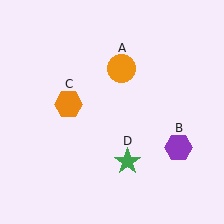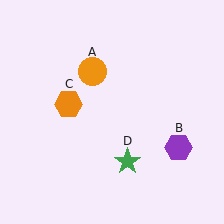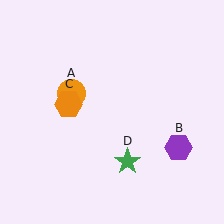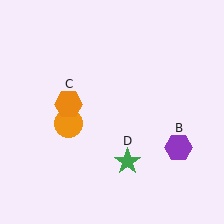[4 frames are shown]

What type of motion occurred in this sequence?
The orange circle (object A) rotated counterclockwise around the center of the scene.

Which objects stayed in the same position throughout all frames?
Purple hexagon (object B) and orange hexagon (object C) and green star (object D) remained stationary.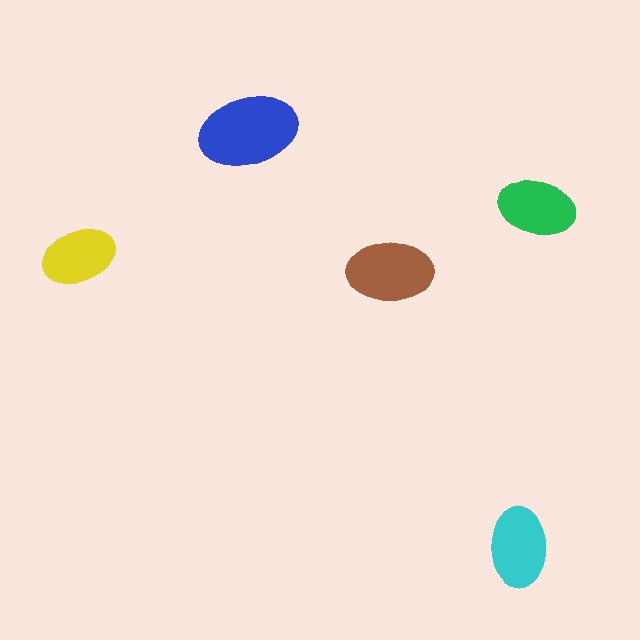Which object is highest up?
The blue ellipse is topmost.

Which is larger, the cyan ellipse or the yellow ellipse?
The cyan one.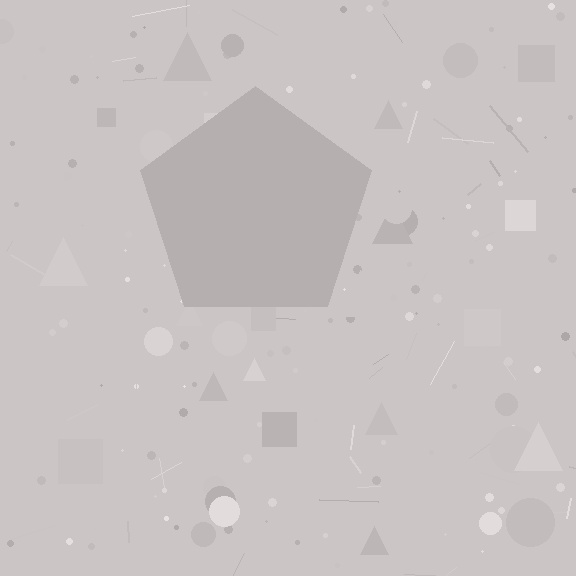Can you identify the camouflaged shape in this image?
The camouflaged shape is a pentagon.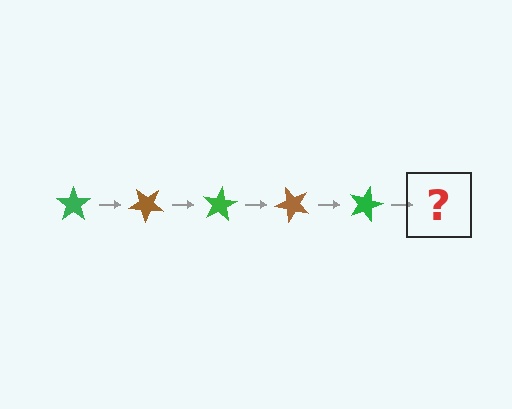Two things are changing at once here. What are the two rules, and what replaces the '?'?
The two rules are that it rotates 40 degrees each step and the color cycles through green and brown. The '?' should be a brown star, rotated 200 degrees from the start.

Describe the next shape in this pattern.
It should be a brown star, rotated 200 degrees from the start.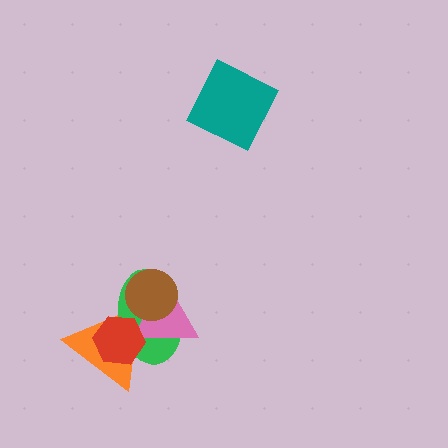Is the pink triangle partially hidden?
Yes, it is partially covered by another shape.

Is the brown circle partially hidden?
No, no other shape covers it.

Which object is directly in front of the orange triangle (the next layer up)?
The green ellipse is directly in front of the orange triangle.